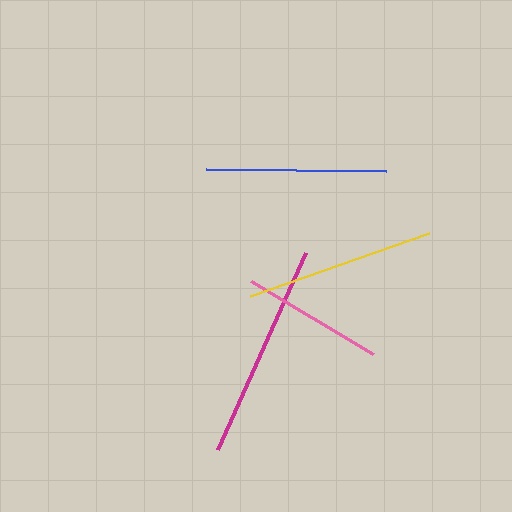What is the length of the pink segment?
The pink segment is approximately 142 pixels long.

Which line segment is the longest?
The magenta line is the longest at approximately 215 pixels.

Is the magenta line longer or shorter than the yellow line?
The magenta line is longer than the yellow line.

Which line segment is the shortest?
The pink line is the shortest at approximately 142 pixels.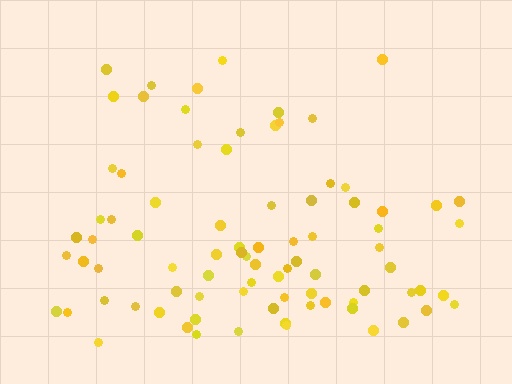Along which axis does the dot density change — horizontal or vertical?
Vertical.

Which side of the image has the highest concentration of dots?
The bottom.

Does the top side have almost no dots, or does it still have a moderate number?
Still a moderate number, just noticeably fewer than the bottom.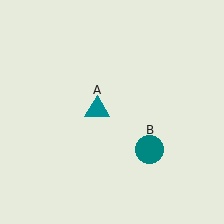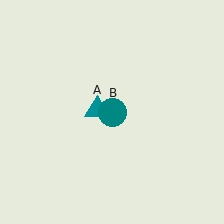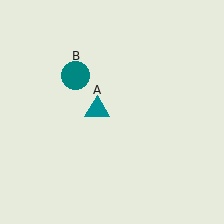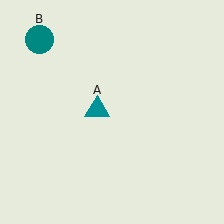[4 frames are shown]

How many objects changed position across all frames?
1 object changed position: teal circle (object B).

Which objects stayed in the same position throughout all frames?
Teal triangle (object A) remained stationary.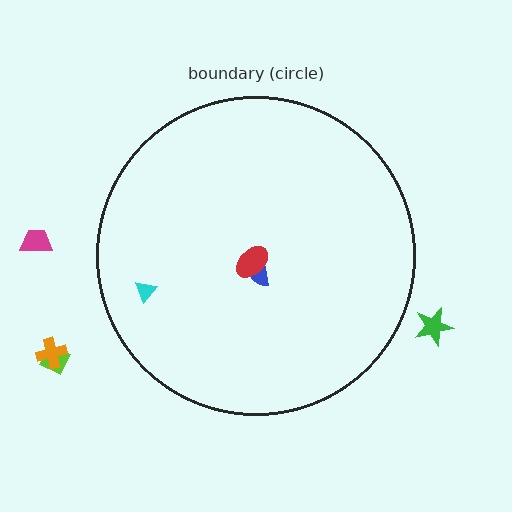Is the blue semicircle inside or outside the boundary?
Inside.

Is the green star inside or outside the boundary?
Outside.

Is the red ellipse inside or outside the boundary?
Inside.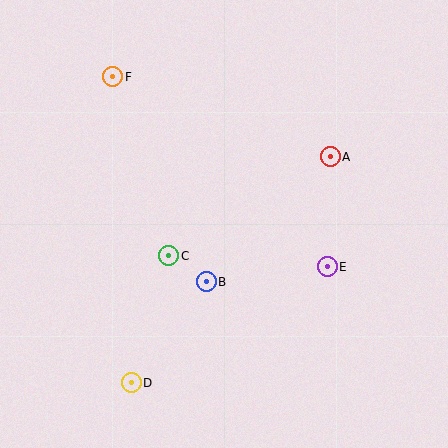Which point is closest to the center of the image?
Point B at (206, 282) is closest to the center.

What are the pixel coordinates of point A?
Point A is at (330, 157).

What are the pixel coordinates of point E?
Point E is at (327, 267).